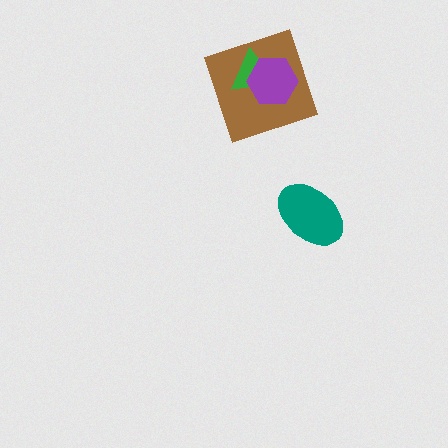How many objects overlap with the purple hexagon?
2 objects overlap with the purple hexagon.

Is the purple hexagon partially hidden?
No, no other shape covers it.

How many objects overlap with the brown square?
2 objects overlap with the brown square.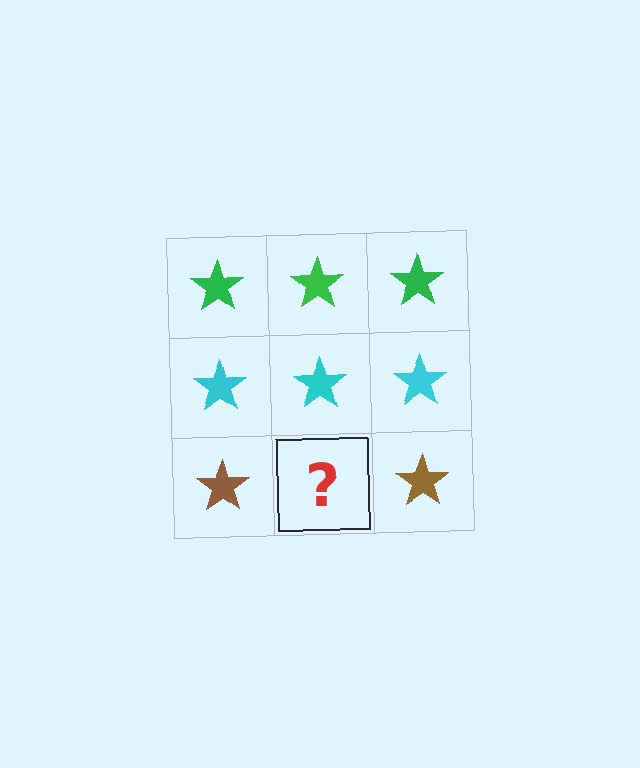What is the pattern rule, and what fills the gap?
The rule is that each row has a consistent color. The gap should be filled with a brown star.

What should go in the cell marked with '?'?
The missing cell should contain a brown star.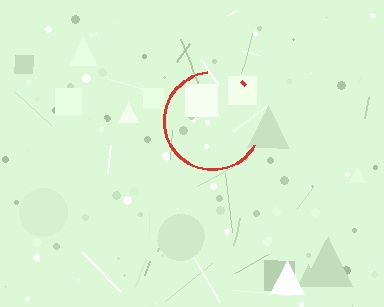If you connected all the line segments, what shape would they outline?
They would outline a circle.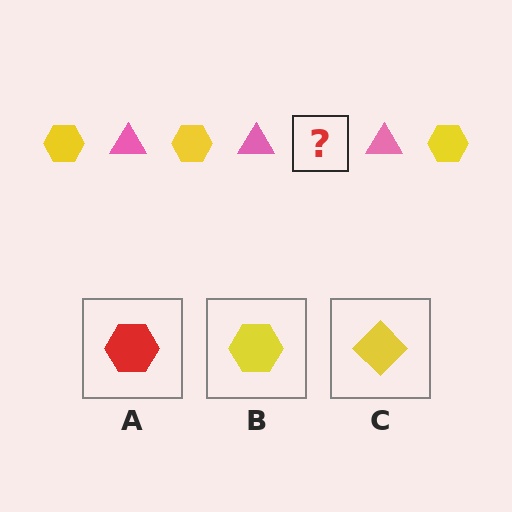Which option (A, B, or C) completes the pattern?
B.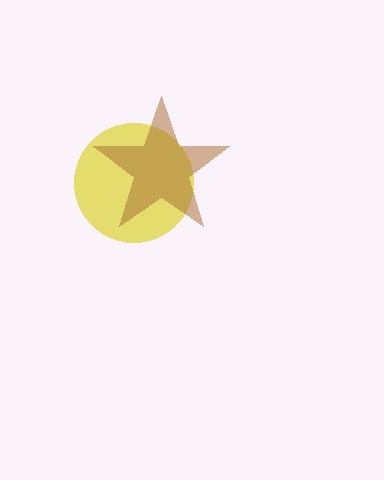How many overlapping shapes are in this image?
There are 2 overlapping shapes in the image.